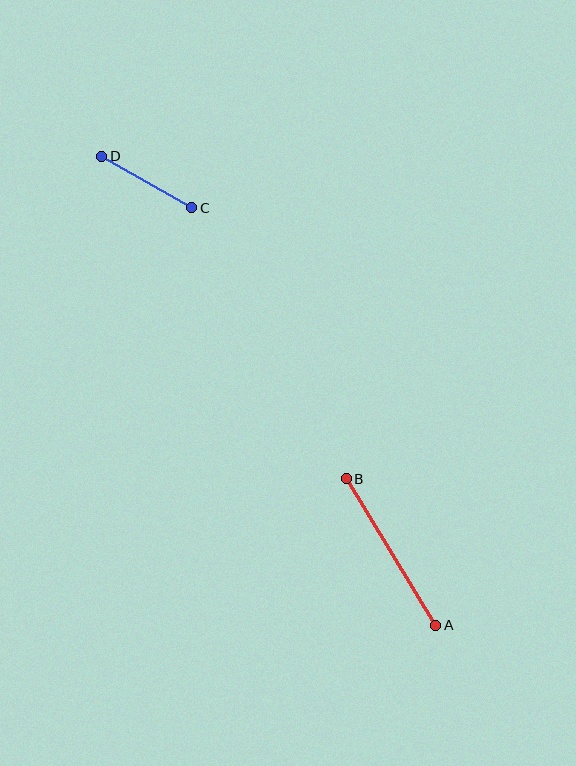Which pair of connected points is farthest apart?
Points A and B are farthest apart.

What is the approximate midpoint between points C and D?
The midpoint is at approximately (147, 182) pixels.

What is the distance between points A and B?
The distance is approximately 172 pixels.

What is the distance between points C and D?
The distance is approximately 103 pixels.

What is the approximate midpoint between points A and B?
The midpoint is at approximately (391, 552) pixels.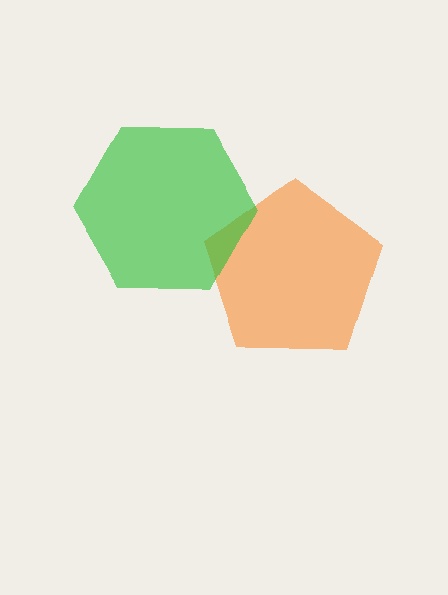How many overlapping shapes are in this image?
There are 2 overlapping shapes in the image.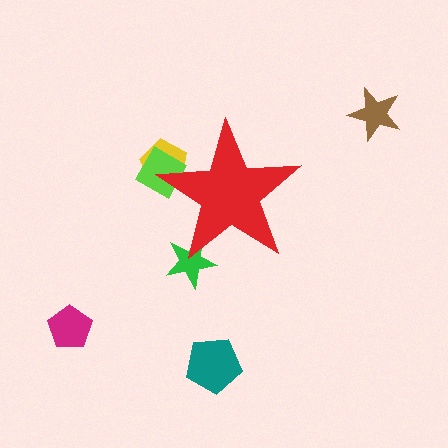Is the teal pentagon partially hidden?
No, the teal pentagon is fully visible.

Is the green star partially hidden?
Yes, the green star is partially hidden behind the red star.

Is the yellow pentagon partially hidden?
Yes, the yellow pentagon is partially hidden behind the red star.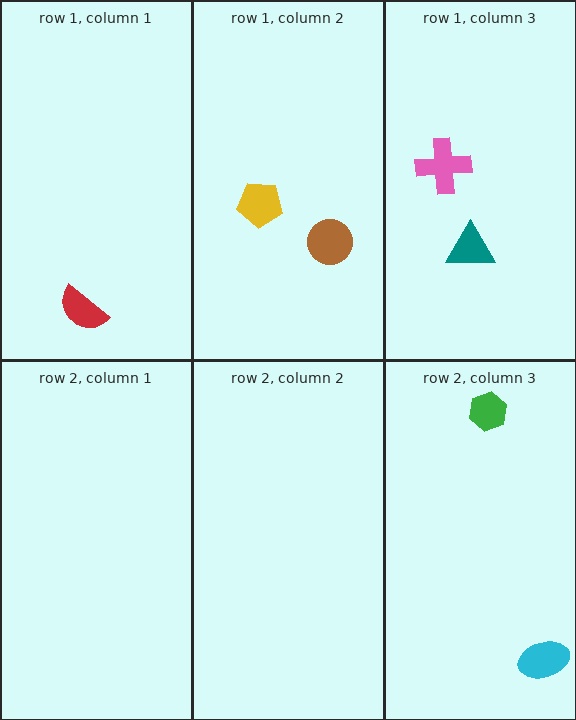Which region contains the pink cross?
The row 1, column 3 region.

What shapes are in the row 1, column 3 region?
The teal triangle, the pink cross.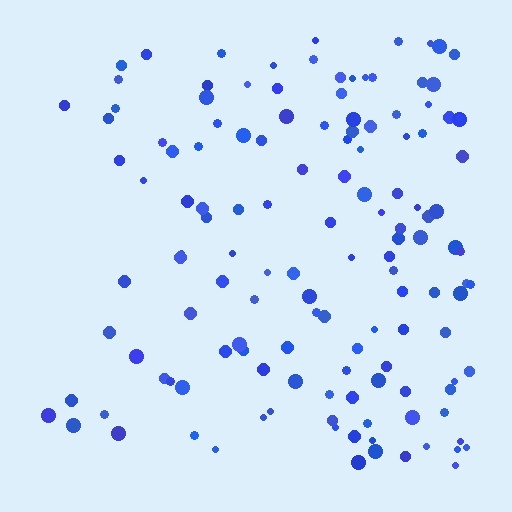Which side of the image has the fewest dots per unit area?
The left.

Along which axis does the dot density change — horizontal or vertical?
Horizontal.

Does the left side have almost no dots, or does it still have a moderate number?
Still a moderate number, just noticeably fewer than the right.